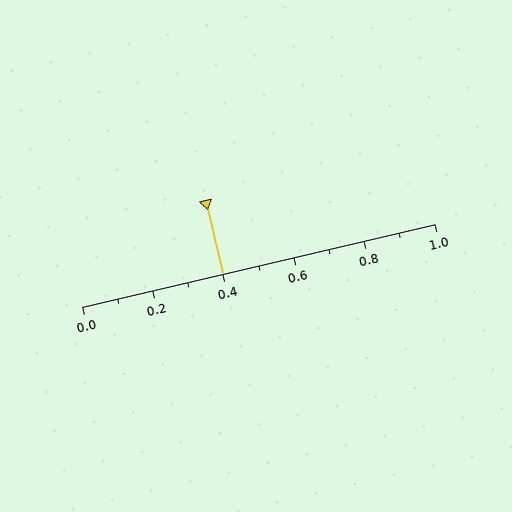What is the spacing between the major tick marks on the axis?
The major ticks are spaced 0.2 apart.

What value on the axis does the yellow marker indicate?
The marker indicates approximately 0.4.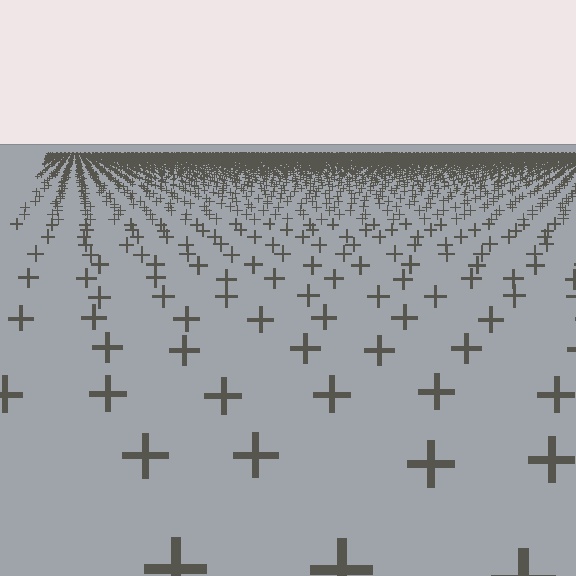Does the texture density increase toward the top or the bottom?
Density increases toward the top.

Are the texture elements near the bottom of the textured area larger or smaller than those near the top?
Larger. Near the bottom, elements are closer to the viewer and appear at a bigger on-screen size.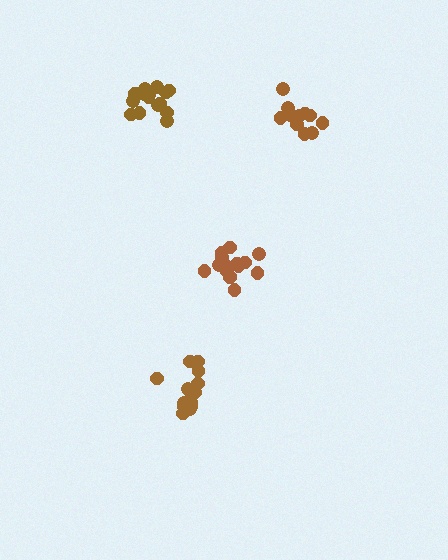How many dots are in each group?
Group 1: 12 dots, Group 2: 15 dots, Group 3: 14 dots, Group 4: 15 dots (56 total).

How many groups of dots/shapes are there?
There are 4 groups.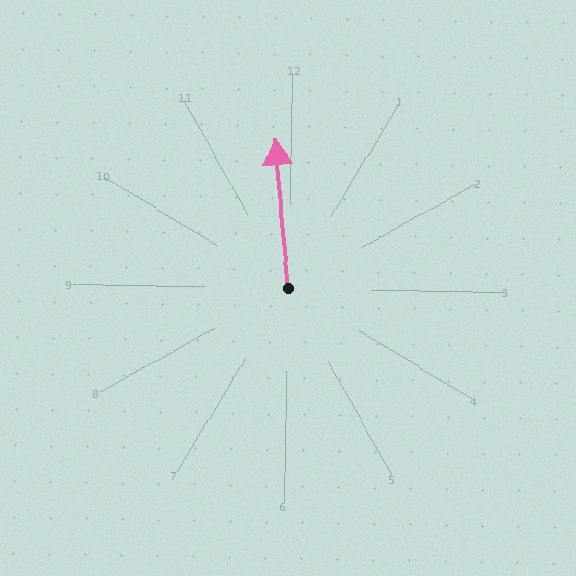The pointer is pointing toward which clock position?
Roughly 12 o'clock.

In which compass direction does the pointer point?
North.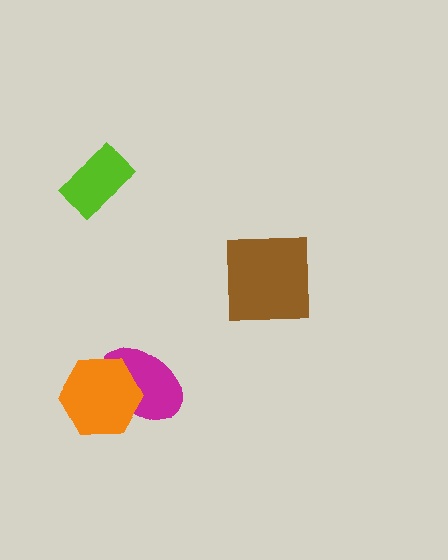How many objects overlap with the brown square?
0 objects overlap with the brown square.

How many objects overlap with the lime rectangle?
0 objects overlap with the lime rectangle.